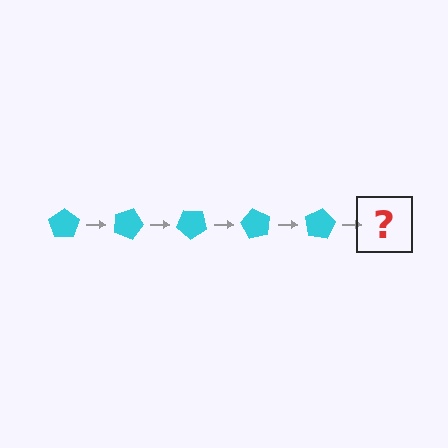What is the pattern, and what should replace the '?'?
The pattern is that the pentagon rotates 20 degrees each step. The '?' should be a cyan pentagon rotated 100 degrees.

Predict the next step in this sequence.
The next step is a cyan pentagon rotated 100 degrees.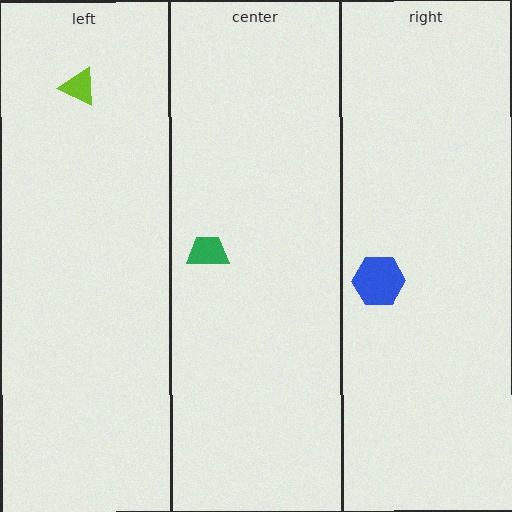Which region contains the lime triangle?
The left region.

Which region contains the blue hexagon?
The right region.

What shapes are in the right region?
The blue hexagon.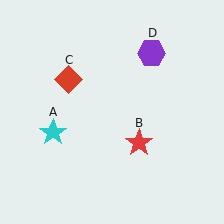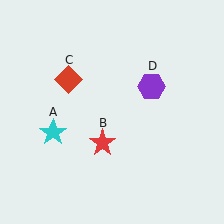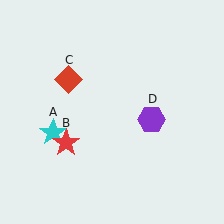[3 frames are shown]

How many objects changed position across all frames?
2 objects changed position: red star (object B), purple hexagon (object D).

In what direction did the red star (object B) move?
The red star (object B) moved left.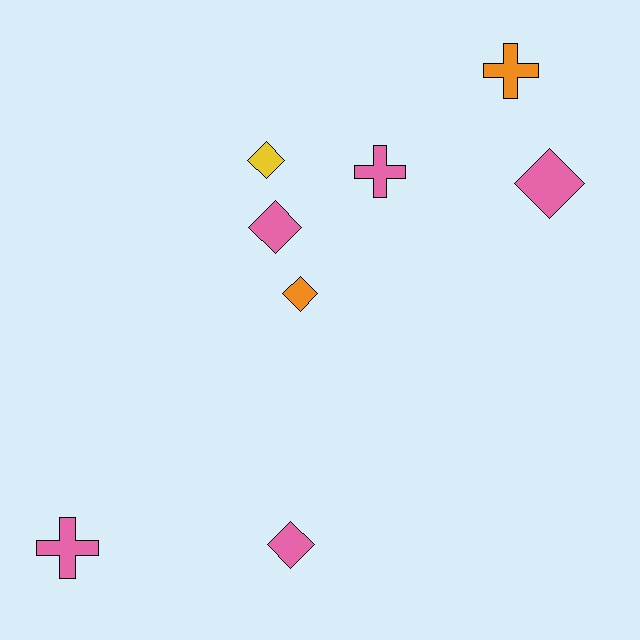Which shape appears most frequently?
Diamond, with 5 objects.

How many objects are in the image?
There are 8 objects.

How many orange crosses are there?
There is 1 orange cross.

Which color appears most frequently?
Pink, with 5 objects.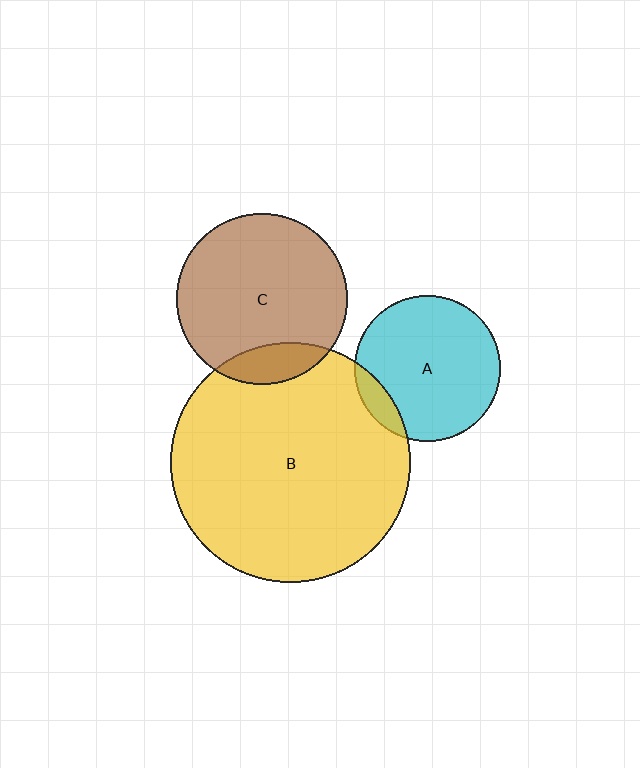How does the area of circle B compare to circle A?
Approximately 2.7 times.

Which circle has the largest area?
Circle B (yellow).